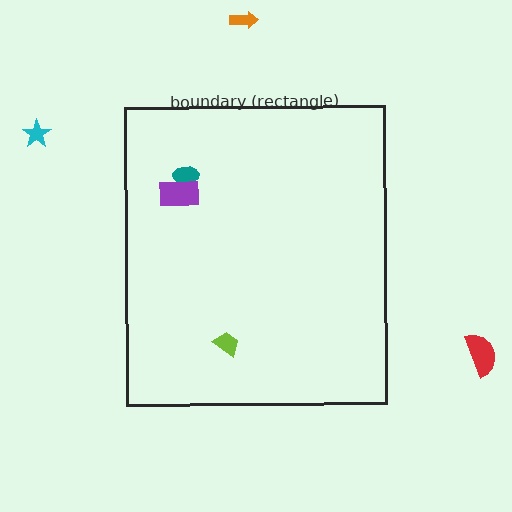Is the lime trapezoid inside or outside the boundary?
Inside.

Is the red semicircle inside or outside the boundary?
Outside.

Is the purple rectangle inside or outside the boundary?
Inside.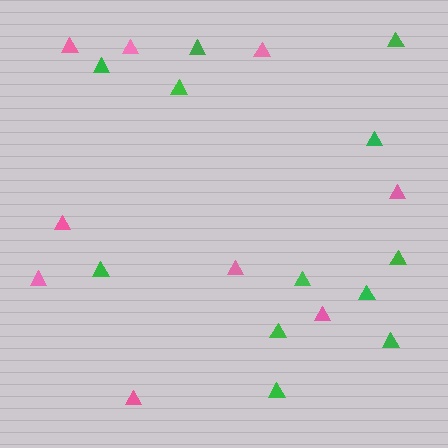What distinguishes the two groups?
There are 2 groups: one group of pink triangles (9) and one group of green triangles (12).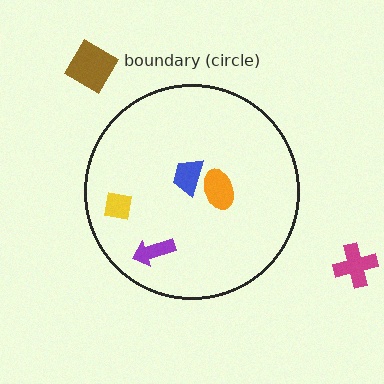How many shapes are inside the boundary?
4 inside, 2 outside.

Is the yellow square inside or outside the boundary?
Inside.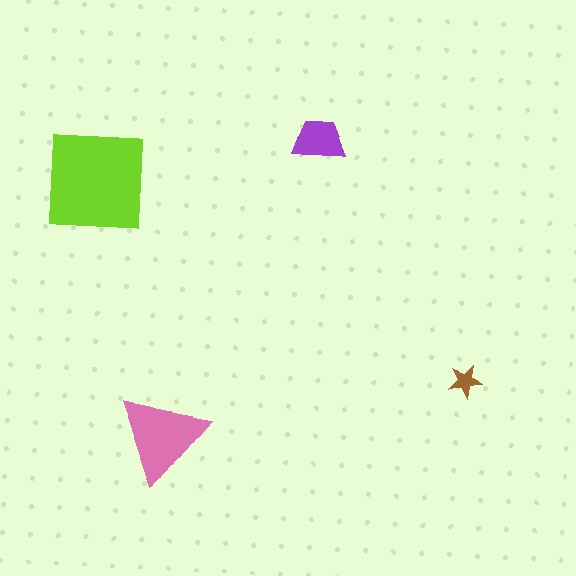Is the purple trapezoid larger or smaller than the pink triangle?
Smaller.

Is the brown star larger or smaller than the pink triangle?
Smaller.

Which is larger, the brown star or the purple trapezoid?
The purple trapezoid.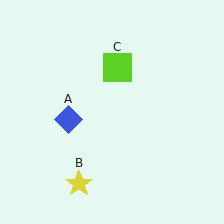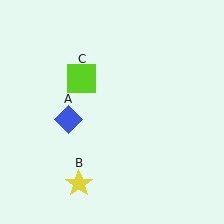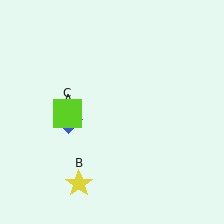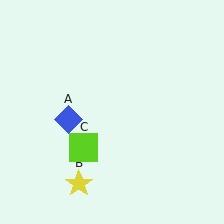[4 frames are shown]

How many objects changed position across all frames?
1 object changed position: lime square (object C).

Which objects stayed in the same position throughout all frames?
Blue diamond (object A) and yellow star (object B) remained stationary.